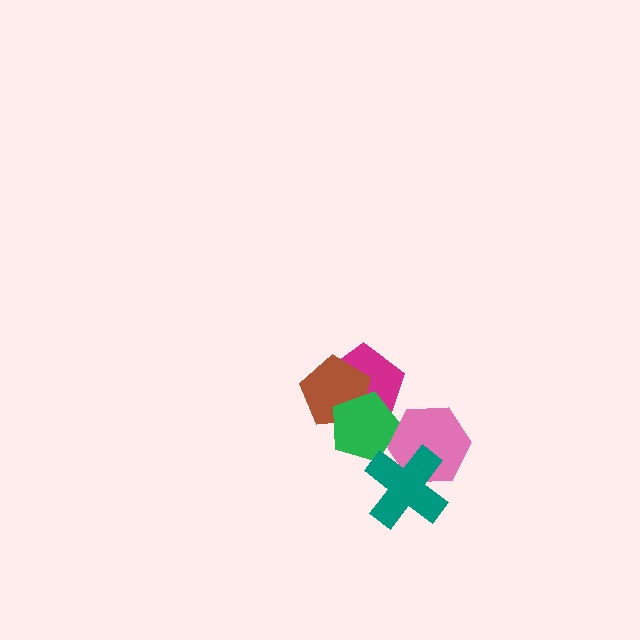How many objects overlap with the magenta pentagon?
2 objects overlap with the magenta pentagon.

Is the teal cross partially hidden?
No, no other shape covers it.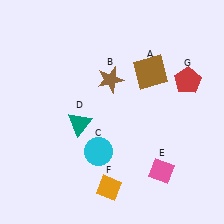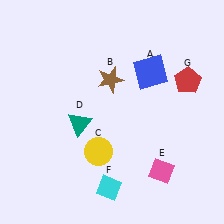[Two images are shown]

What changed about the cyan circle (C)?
In Image 1, C is cyan. In Image 2, it changed to yellow.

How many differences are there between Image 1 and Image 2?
There are 3 differences between the two images.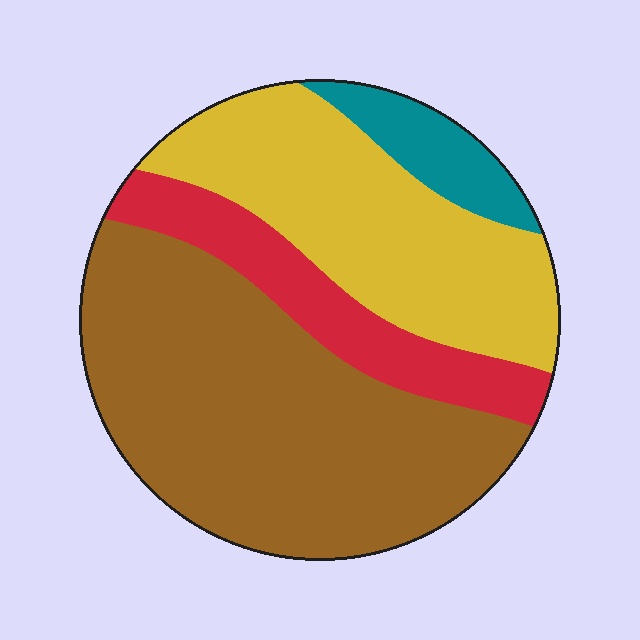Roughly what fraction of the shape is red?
Red covers 15% of the shape.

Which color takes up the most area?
Brown, at roughly 50%.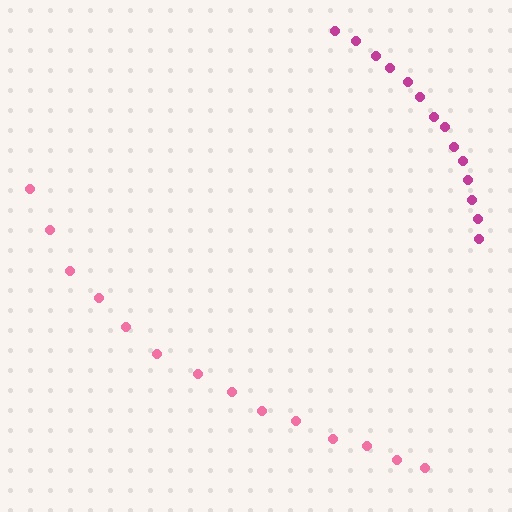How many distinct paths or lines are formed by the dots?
There are 2 distinct paths.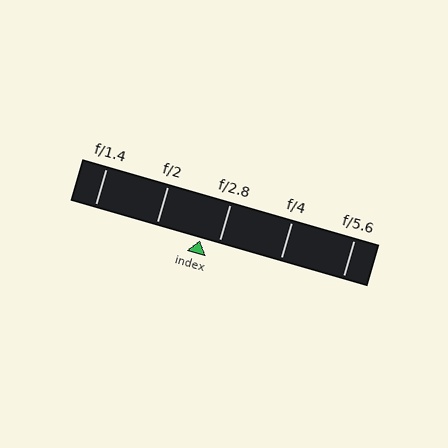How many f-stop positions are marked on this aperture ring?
There are 5 f-stop positions marked.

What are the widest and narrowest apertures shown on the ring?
The widest aperture shown is f/1.4 and the narrowest is f/5.6.